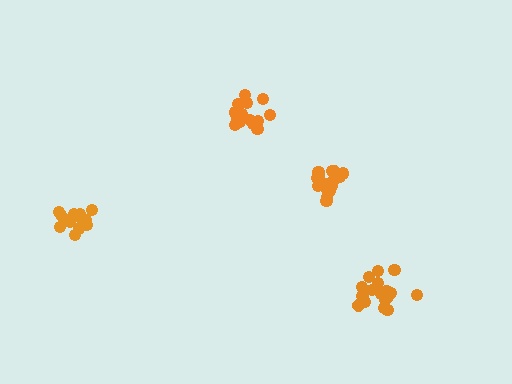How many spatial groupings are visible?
There are 4 spatial groupings.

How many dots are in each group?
Group 1: 14 dots, Group 2: 14 dots, Group 3: 20 dots, Group 4: 19 dots (67 total).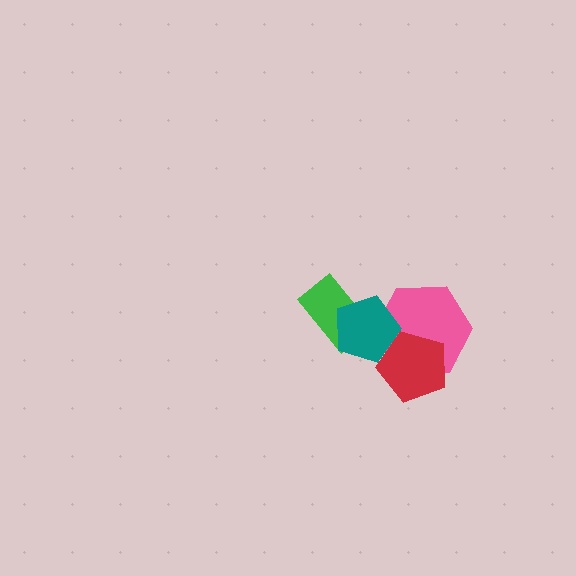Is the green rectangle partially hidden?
Yes, it is partially covered by another shape.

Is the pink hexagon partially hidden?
Yes, it is partially covered by another shape.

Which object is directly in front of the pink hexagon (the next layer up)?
The teal pentagon is directly in front of the pink hexagon.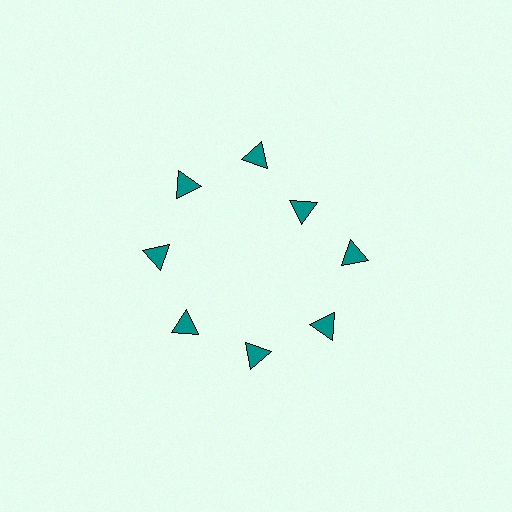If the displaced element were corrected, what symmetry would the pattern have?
It would have 8-fold rotational symmetry — the pattern would map onto itself every 45 degrees.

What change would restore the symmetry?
The symmetry would be restored by moving it outward, back onto the ring so that all 8 triangles sit at equal angles and equal distance from the center.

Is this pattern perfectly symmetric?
No. The 8 teal triangles are arranged in a ring, but one element near the 2 o'clock position is pulled inward toward the center, breaking the 8-fold rotational symmetry.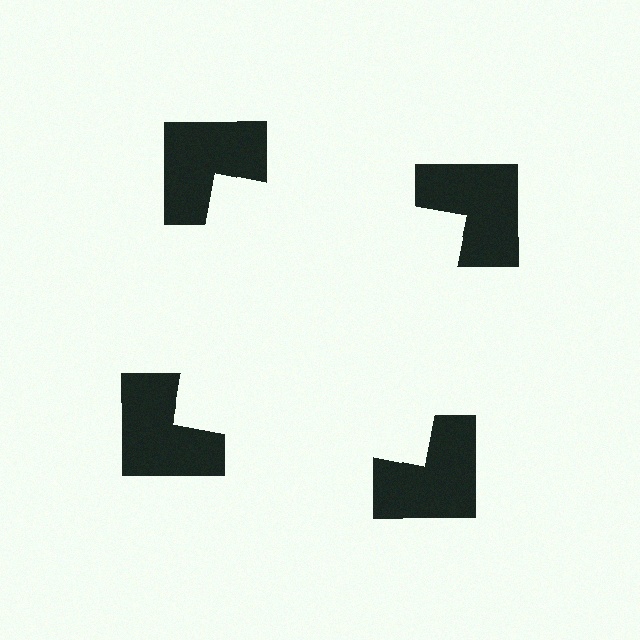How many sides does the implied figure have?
4 sides.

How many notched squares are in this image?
There are 4 — one at each vertex of the illusory square.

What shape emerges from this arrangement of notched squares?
An illusory square — its edges are inferred from the aligned wedge cuts in the notched squares, not physically drawn.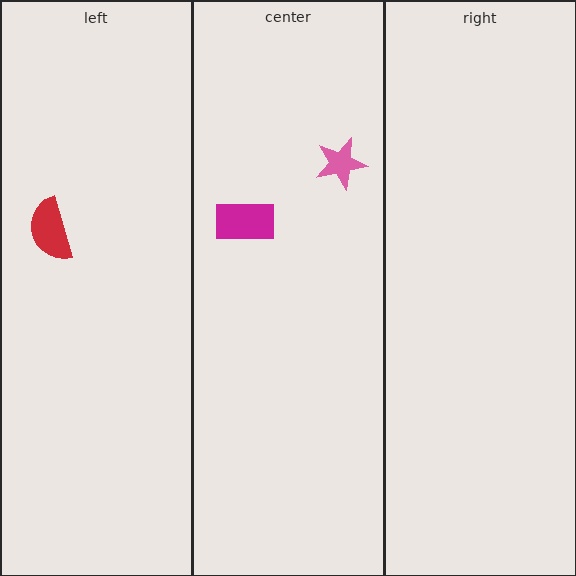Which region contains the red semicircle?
The left region.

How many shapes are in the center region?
2.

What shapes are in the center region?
The pink star, the magenta rectangle.